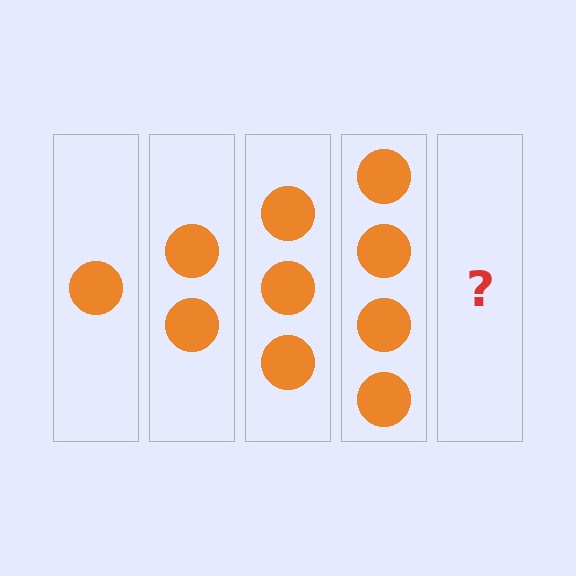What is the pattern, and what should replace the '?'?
The pattern is that each step adds one more circle. The '?' should be 5 circles.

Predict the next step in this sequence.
The next step is 5 circles.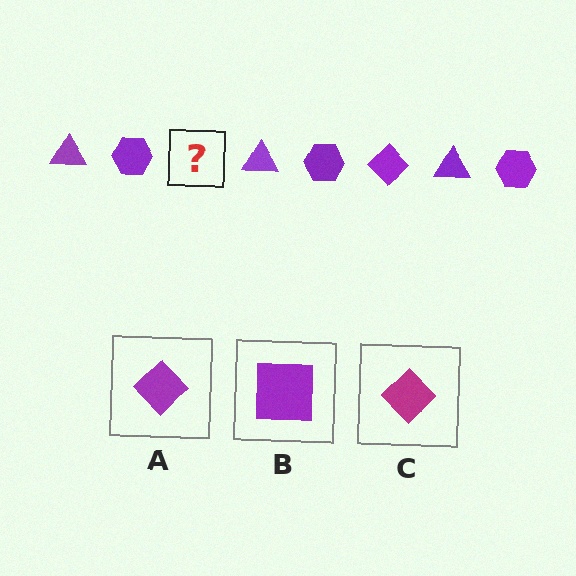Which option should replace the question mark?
Option A.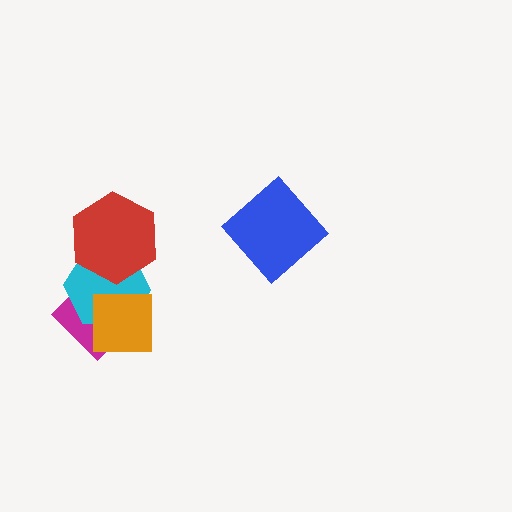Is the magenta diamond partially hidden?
Yes, it is partially covered by another shape.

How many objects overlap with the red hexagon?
2 objects overlap with the red hexagon.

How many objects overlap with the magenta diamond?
3 objects overlap with the magenta diamond.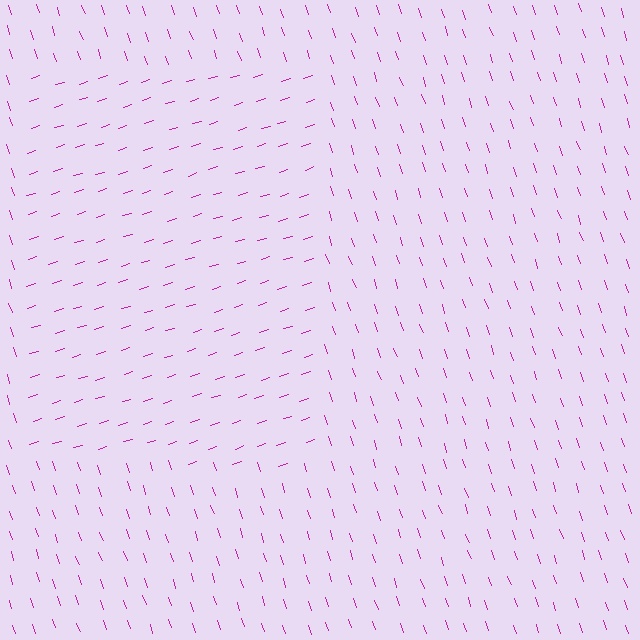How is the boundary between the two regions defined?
The boundary is defined purely by a change in line orientation (approximately 89 degrees difference). All lines are the same color and thickness.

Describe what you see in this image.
The image is filled with small magenta line segments. A rectangle region in the image has lines oriented differently from the surrounding lines, creating a visible texture boundary.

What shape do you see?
I see a rectangle.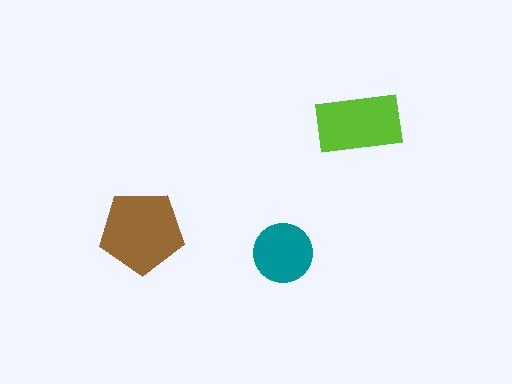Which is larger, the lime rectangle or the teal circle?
The lime rectangle.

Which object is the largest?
The brown pentagon.